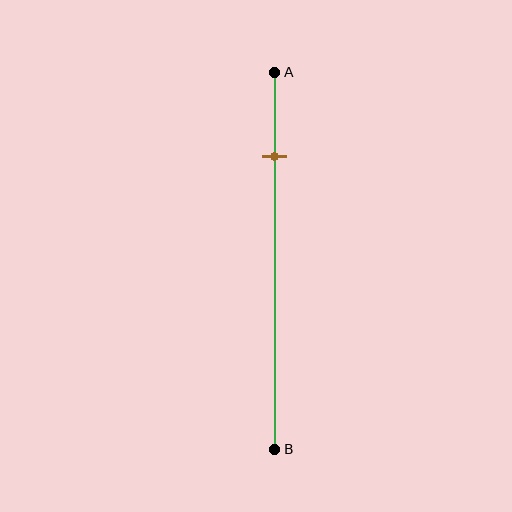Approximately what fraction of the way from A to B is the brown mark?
The brown mark is approximately 20% of the way from A to B.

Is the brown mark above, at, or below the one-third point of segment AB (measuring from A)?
The brown mark is above the one-third point of segment AB.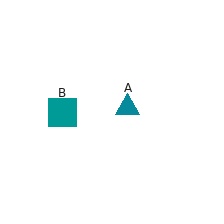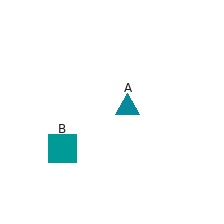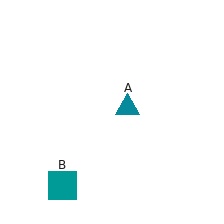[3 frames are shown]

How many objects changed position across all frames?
1 object changed position: teal square (object B).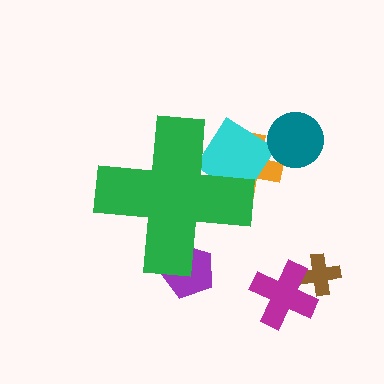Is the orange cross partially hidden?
Yes, the orange cross is partially hidden behind the green cross.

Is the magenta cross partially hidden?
No, the magenta cross is fully visible.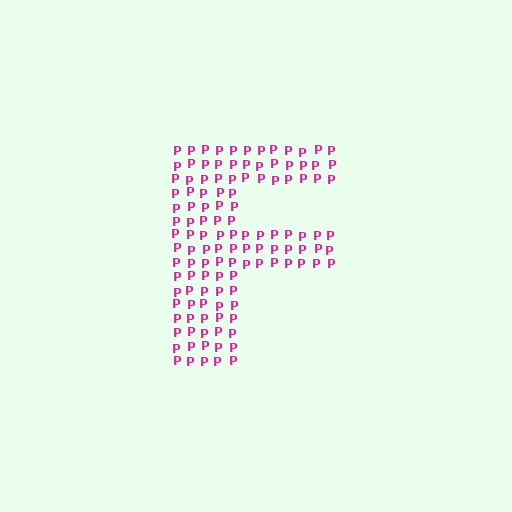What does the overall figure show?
The overall figure shows the letter F.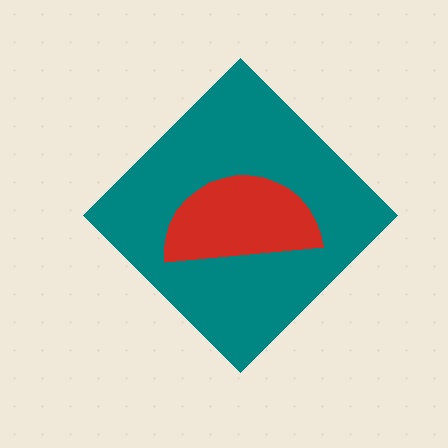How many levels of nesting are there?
2.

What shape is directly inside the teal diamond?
The red semicircle.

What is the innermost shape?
The red semicircle.